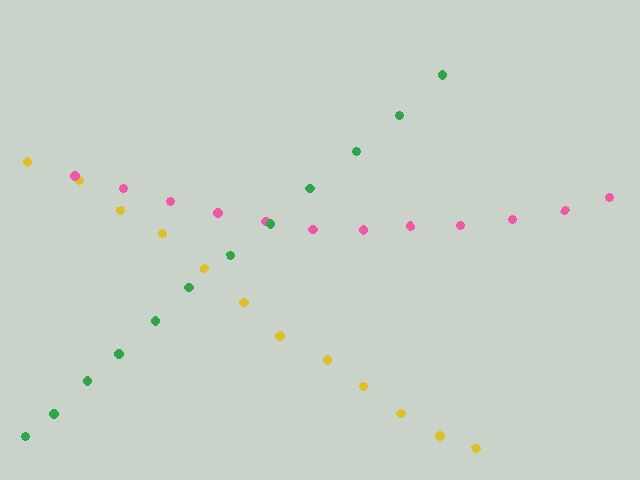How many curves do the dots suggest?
There are 3 distinct paths.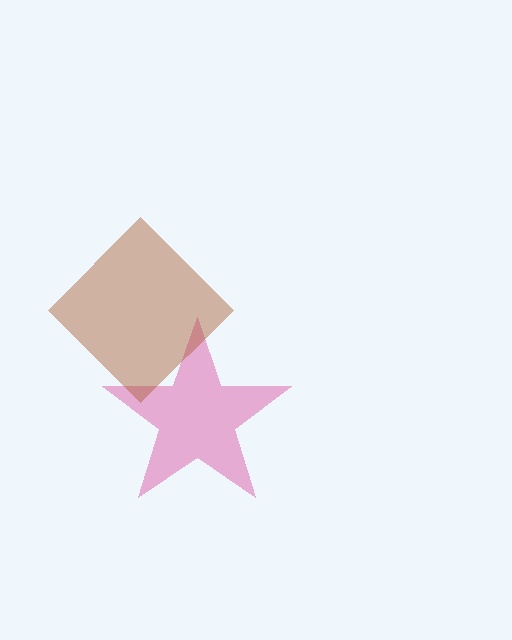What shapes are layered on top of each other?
The layered shapes are: a pink star, a brown diamond.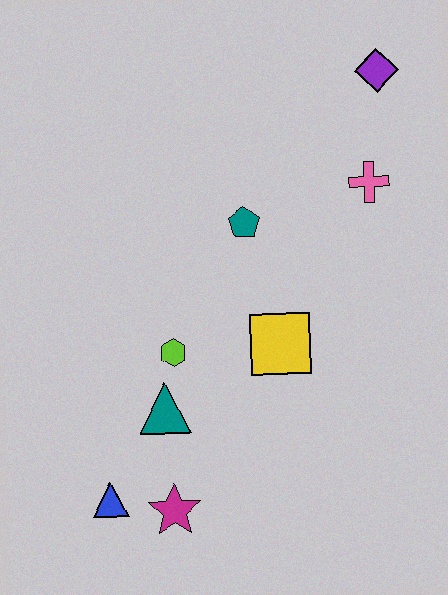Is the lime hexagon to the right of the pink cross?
No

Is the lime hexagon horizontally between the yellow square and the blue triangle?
Yes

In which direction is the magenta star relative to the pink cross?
The magenta star is below the pink cross.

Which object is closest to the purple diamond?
The pink cross is closest to the purple diamond.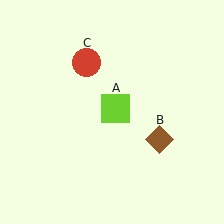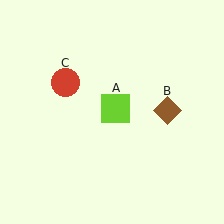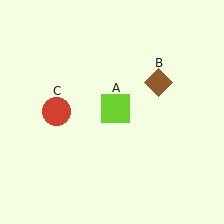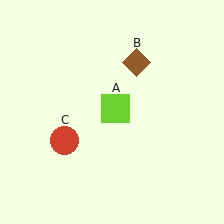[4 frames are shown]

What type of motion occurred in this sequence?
The brown diamond (object B), red circle (object C) rotated counterclockwise around the center of the scene.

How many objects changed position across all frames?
2 objects changed position: brown diamond (object B), red circle (object C).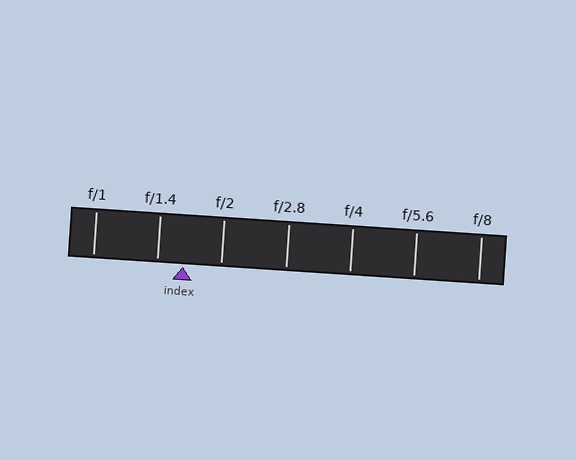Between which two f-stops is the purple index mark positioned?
The index mark is between f/1.4 and f/2.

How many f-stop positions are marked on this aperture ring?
There are 7 f-stop positions marked.